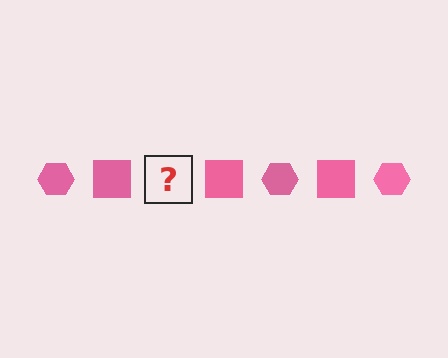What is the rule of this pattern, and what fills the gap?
The rule is that the pattern cycles through hexagon, square shapes in pink. The gap should be filled with a pink hexagon.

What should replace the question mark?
The question mark should be replaced with a pink hexagon.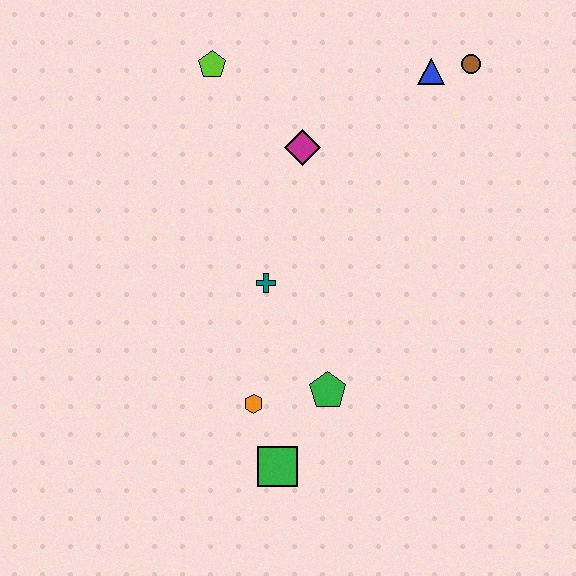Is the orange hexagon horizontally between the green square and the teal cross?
No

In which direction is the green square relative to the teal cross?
The green square is below the teal cross.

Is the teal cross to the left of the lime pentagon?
No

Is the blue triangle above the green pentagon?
Yes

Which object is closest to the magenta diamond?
The lime pentagon is closest to the magenta diamond.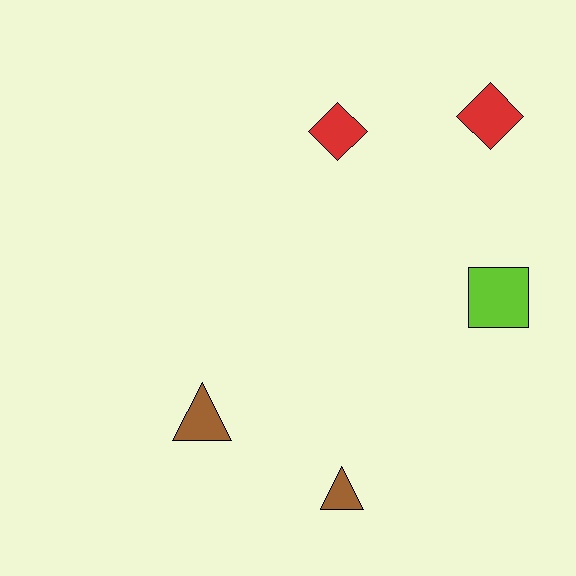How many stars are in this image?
There are no stars.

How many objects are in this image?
There are 5 objects.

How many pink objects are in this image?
There are no pink objects.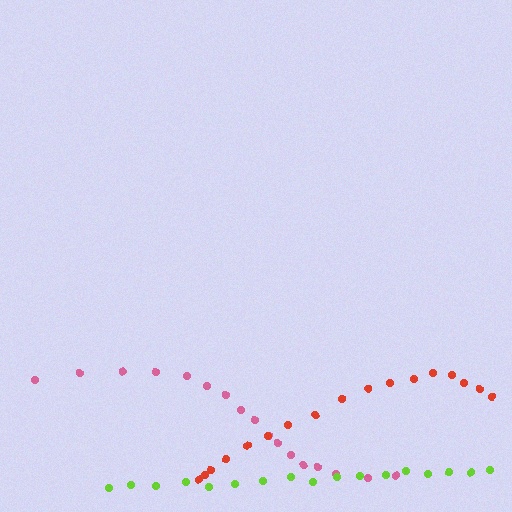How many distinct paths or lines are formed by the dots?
There are 3 distinct paths.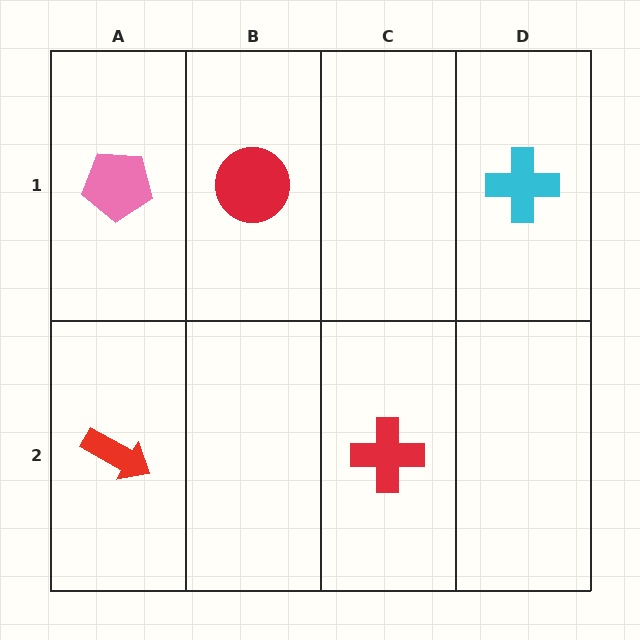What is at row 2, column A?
A red arrow.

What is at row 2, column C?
A red cross.